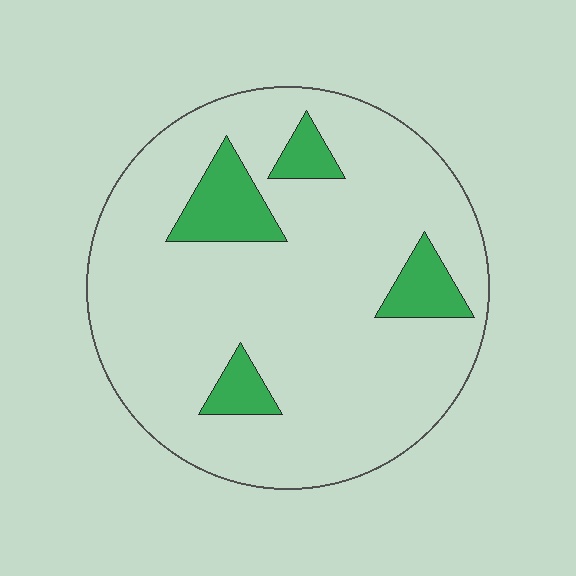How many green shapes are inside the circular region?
4.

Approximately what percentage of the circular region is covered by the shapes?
Approximately 15%.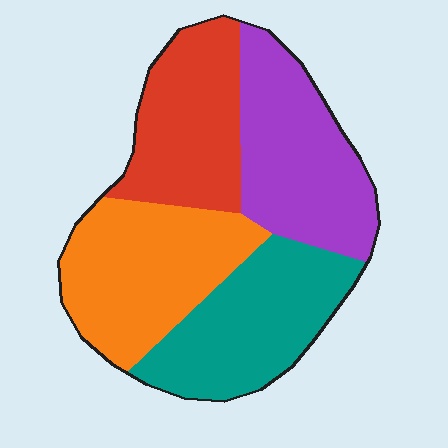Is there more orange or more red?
Orange.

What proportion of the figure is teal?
Teal takes up about one quarter (1/4) of the figure.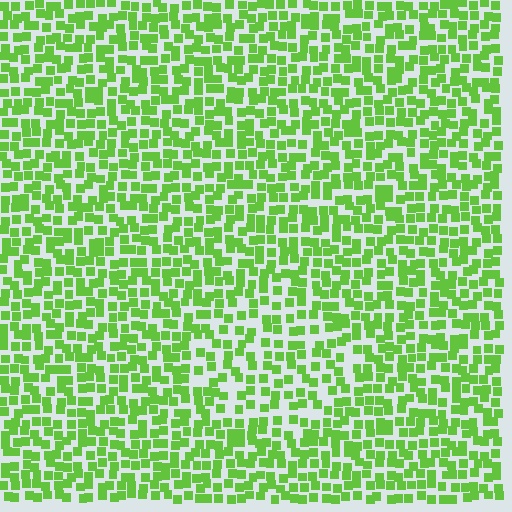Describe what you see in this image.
The image contains small lime elements arranged at two different densities. A diamond-shaped region is visible where the elements are less densely packed than the surrounding area.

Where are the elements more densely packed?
The elements are more densely packed outside the diamond boundary.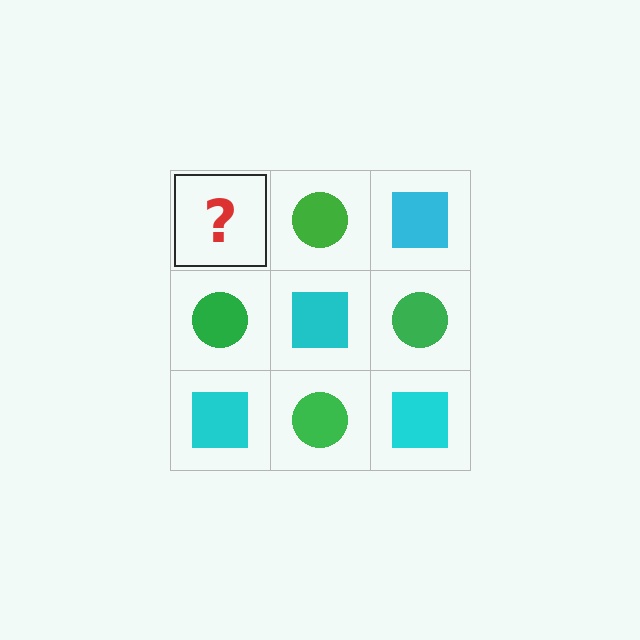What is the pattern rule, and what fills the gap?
The rule is that it alternates cyan square and green circle in a checkerboard pattern. The gap should be filled with a cyan square.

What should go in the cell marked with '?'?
The missing cell should contain a cyan square.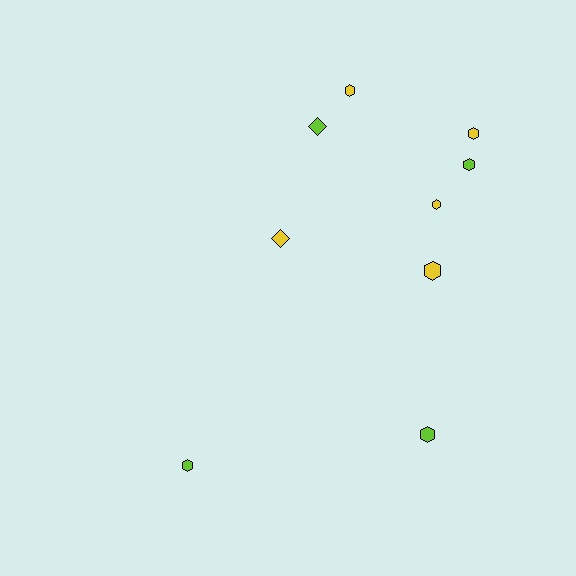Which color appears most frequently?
Yellow, with 5 objects.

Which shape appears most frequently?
Hexagon, with 7 objects.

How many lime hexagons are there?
There are 3 lime hexagons.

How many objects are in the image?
There are 9 objects.